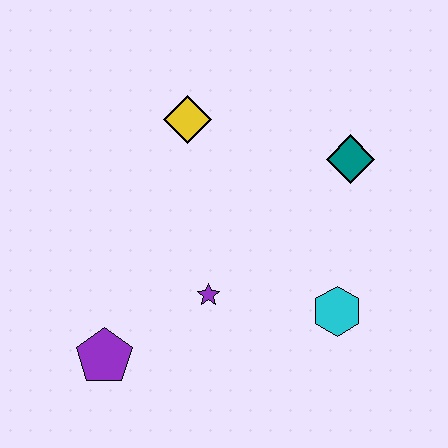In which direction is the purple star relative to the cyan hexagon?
The purple star is to the left of the cyan hexagon.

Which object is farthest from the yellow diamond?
The purple pentagon is farthest from the yellow diamond.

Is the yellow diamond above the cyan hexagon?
Yes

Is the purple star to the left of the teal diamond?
Yes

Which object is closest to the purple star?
The purple pentagon is closest to the purple star.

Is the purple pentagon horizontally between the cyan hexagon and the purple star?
No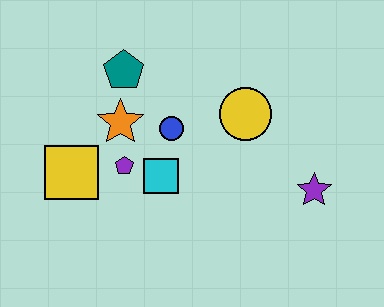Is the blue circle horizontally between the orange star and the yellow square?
No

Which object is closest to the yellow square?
The purple pentagon is closest to the yellow square.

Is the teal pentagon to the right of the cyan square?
No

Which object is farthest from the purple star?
The yellow square is farthest from the purple star.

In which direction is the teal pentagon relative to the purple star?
The teal pentagon is to the left of the purple star.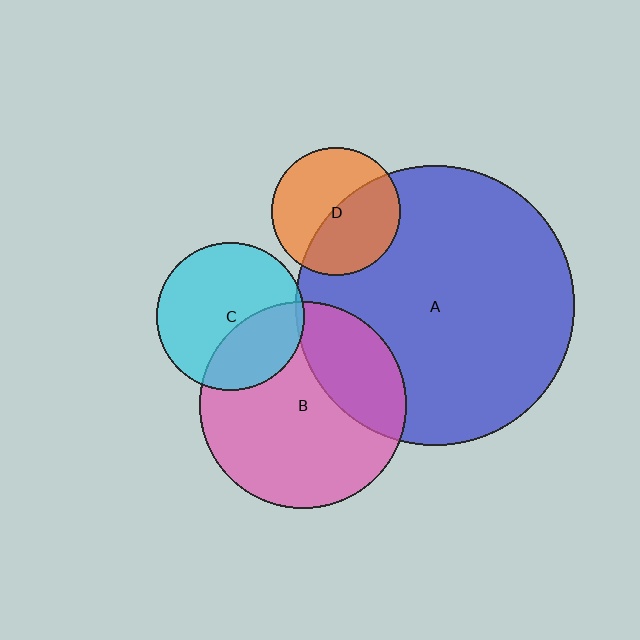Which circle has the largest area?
Circle A (blue).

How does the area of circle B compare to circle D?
Approximately 2.6 times.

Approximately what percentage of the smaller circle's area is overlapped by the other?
Approximately 50%.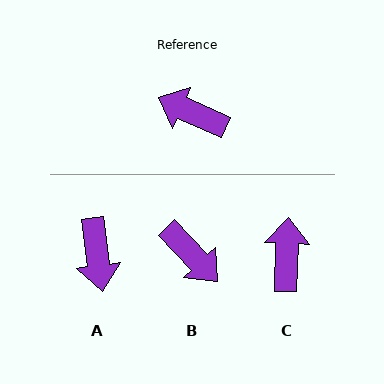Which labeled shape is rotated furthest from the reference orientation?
B, about 157 degrees away.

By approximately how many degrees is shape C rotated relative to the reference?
Approximately 68 degrees clockwise.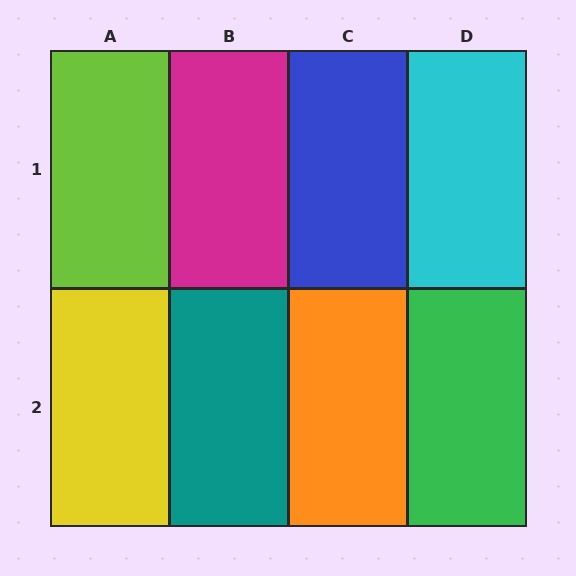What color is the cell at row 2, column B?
Teal.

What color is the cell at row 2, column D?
Green.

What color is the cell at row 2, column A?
Yellow.